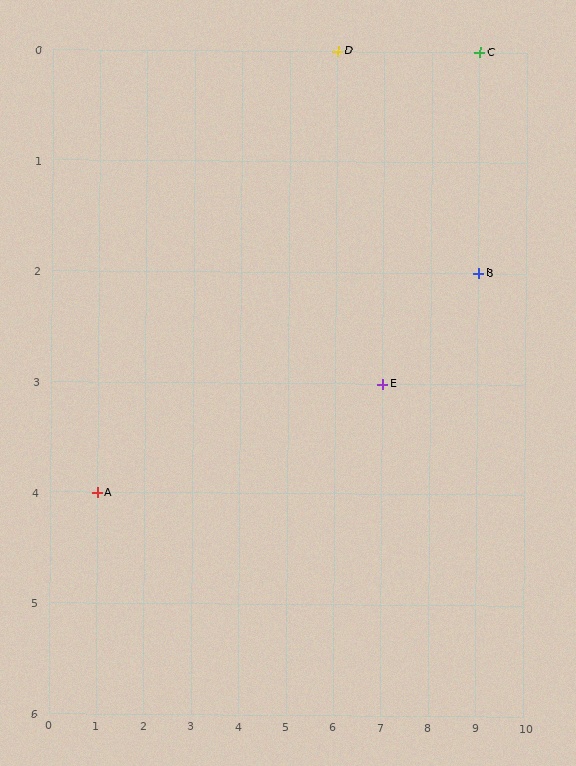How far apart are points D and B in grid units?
Points D and B are 3 columns and 2 rows apart (about 3.6 grid units diagonally).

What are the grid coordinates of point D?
Point D is at grid coordinates (6, 0).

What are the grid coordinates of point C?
Point C is at grid coordinates (9, 0).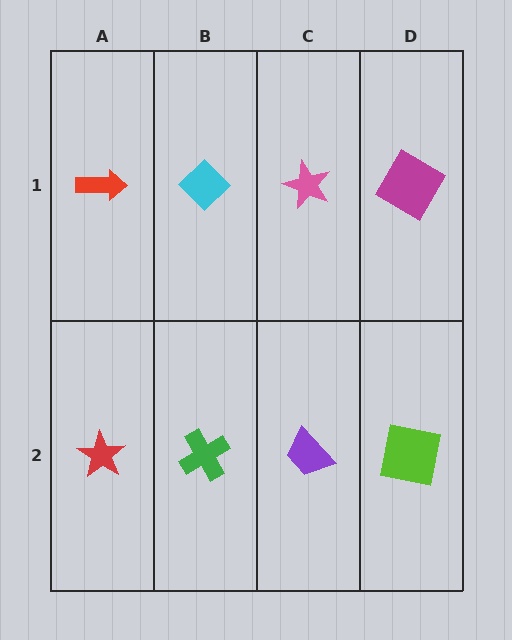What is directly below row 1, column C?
A purple trapezoid.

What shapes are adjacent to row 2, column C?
A pink star (row 1, column C), a green cross (row 2, column B), a lime square (row 2, column D).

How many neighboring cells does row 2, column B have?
3.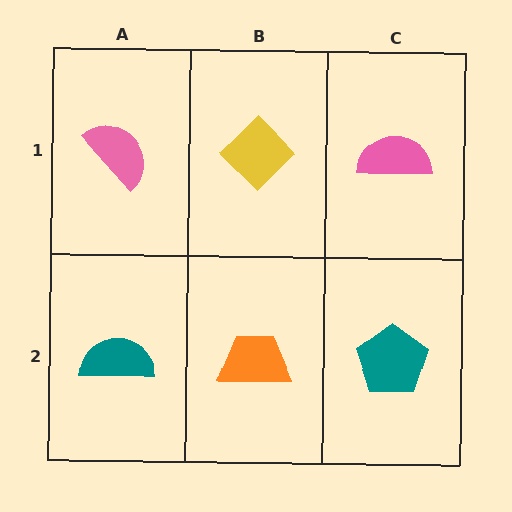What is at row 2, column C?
A teal pentagon.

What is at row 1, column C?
A pink semicircle.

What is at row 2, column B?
An orange trapezoid.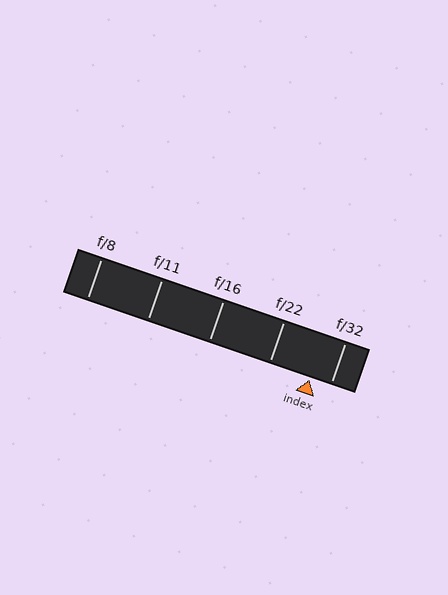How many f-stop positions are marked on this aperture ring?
There are 5 f-stop positions marked.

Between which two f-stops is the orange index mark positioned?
The index mark is between f/22 and f/32.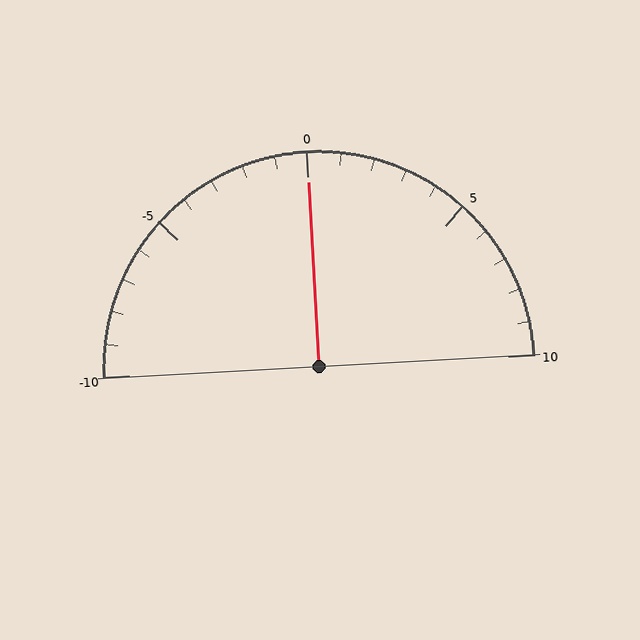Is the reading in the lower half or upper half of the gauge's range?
The reading is in the upper half of the range (-10 to 10).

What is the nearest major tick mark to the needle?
The nearest major tick mark is 0.